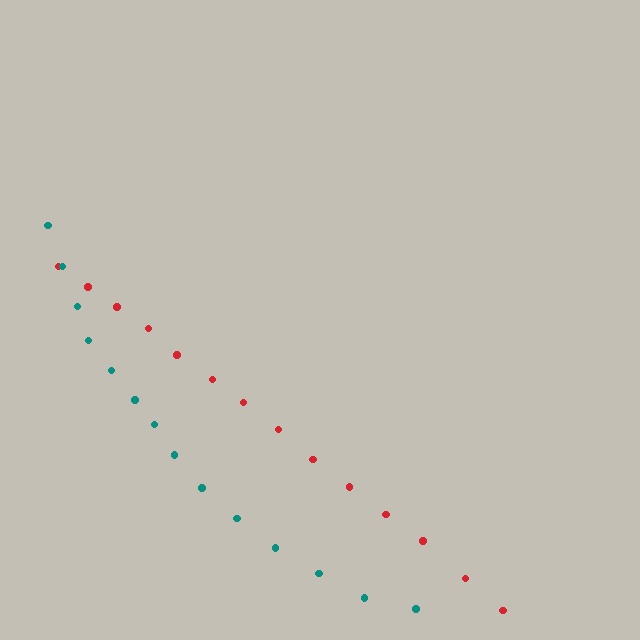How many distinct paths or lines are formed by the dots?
There are 2 distinct paths.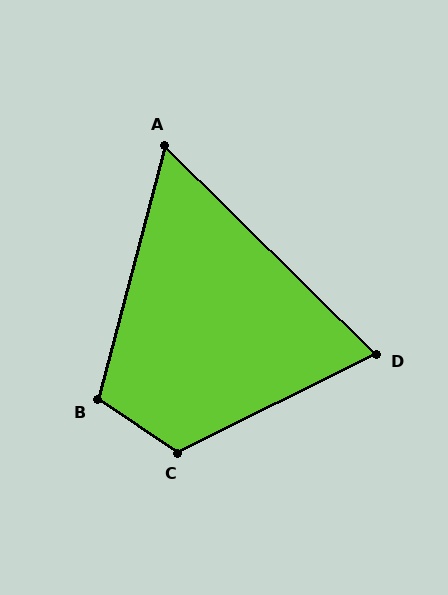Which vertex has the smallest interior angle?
A, at approximately 60 degrees.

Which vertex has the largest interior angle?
C, at approximately 120 degrees.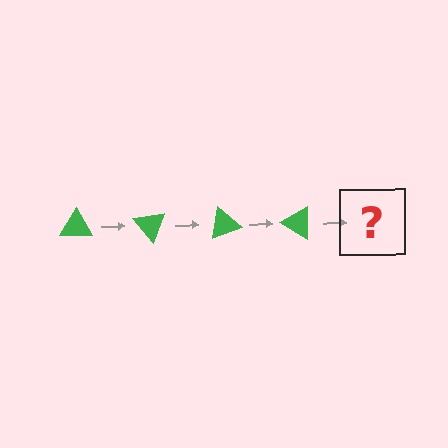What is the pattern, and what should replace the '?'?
The pattern is that the triangle rotates 50 degrees each step. The '?' should be a green triangle rotated 200 degrees.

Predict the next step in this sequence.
The next step is a green triangle rotated 200 degrees.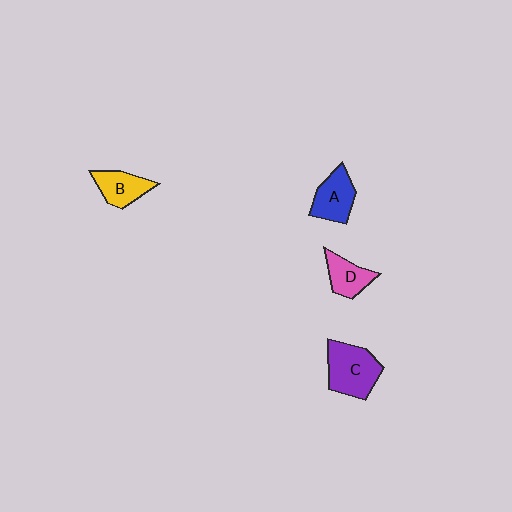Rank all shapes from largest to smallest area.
From largest to smallest: C (purple), A (blue), B (yellow), D (pink).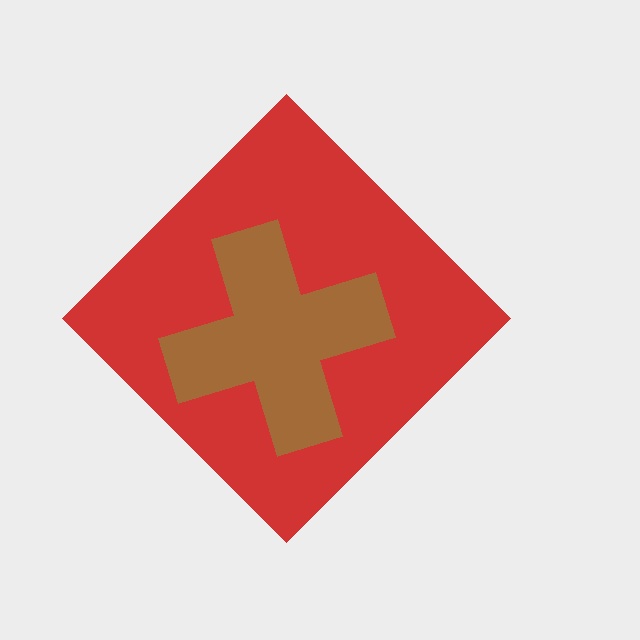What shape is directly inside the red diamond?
The brown cross.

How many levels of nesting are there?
2.